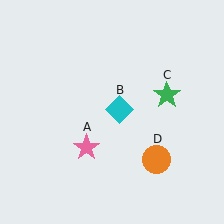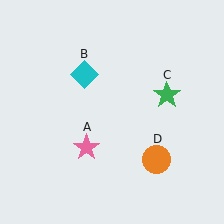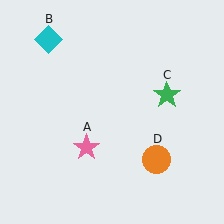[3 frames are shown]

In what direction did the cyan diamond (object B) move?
The cyan diamond (object B) moved up and to the left.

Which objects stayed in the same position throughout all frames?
Pink star (object A) and green star (object C) and orange circle (object D) remained stationary.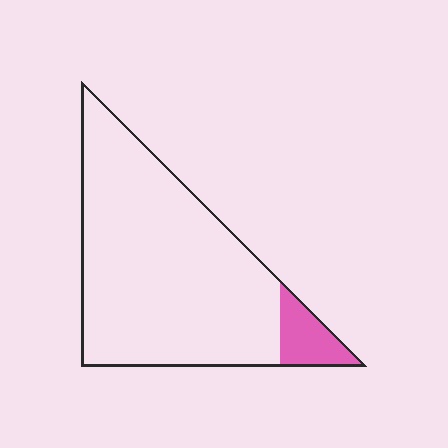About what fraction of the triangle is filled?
About one tenth (1/10).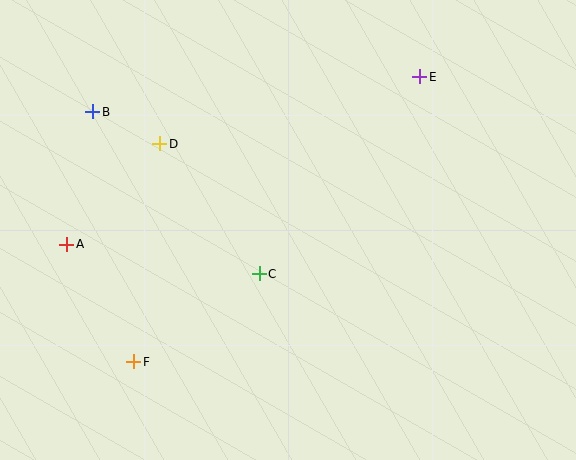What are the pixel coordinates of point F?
Point F is at (134, 362).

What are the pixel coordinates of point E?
Point E is at (420, 77).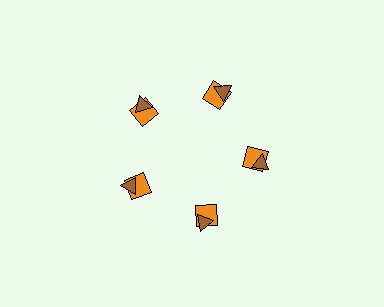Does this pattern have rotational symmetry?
Yes, this pattern has 5-fold rotational symmetry. It looks the same after rotating 72 degrees around the center.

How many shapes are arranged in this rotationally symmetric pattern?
There are 10 shapes, arranged in 5 groups of 2.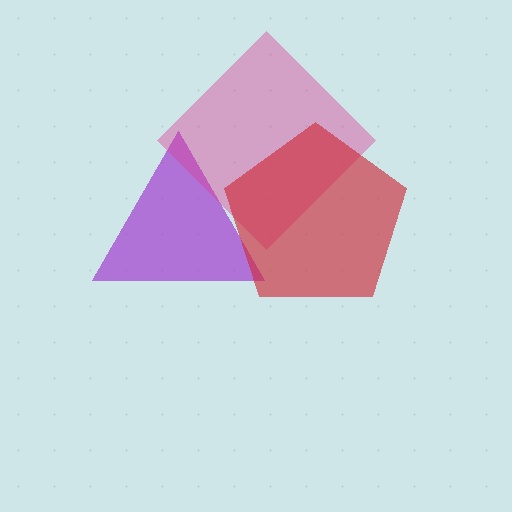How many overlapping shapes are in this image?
There are 3 overlapping shapes in the image.